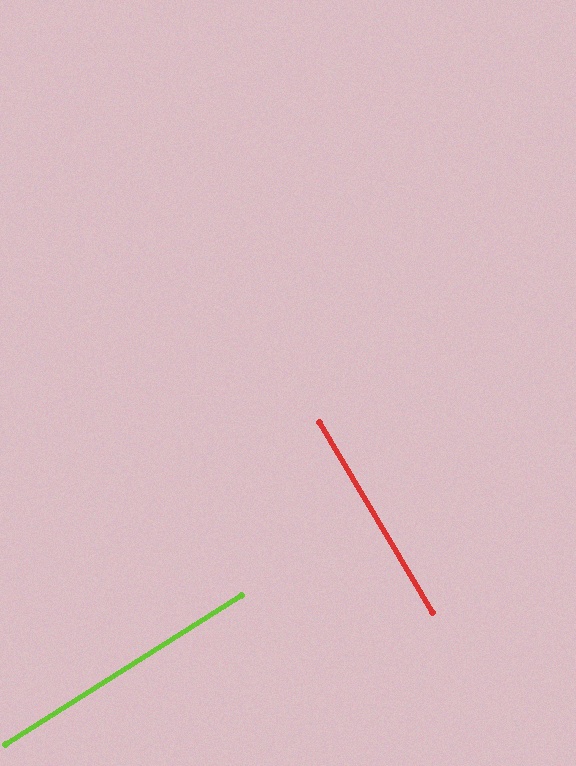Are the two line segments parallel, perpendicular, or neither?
Perpendicular — they meet at approximately 89°.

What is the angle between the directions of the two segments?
Approximately 89 degrees.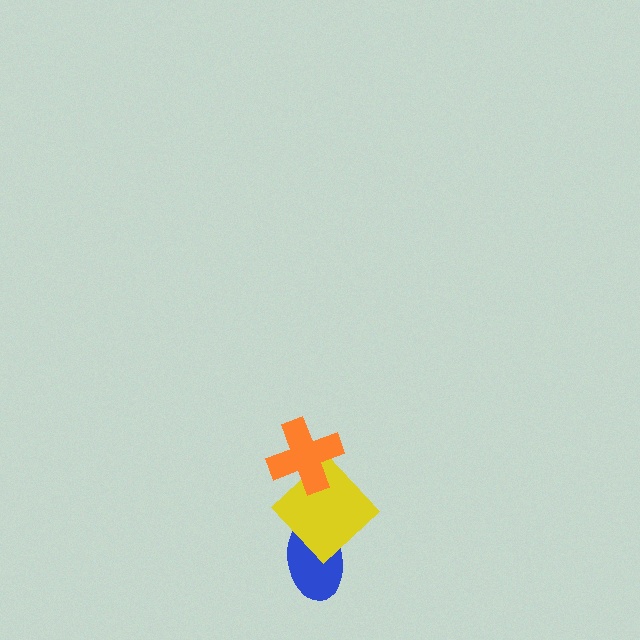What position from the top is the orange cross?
The orange cross is 1st from the top.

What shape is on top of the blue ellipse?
The yellow diamond is on top of the blue ellipse.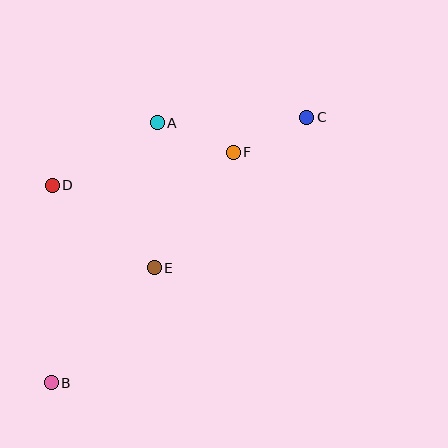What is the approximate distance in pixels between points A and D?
The distance between A and D is approximately 122 pixels.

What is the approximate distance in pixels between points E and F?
The distance between E and F is approximately 140 pixels.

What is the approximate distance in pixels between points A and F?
The distance between A and F is approximately 82 pixels.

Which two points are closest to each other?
Points C and F are closest to each other.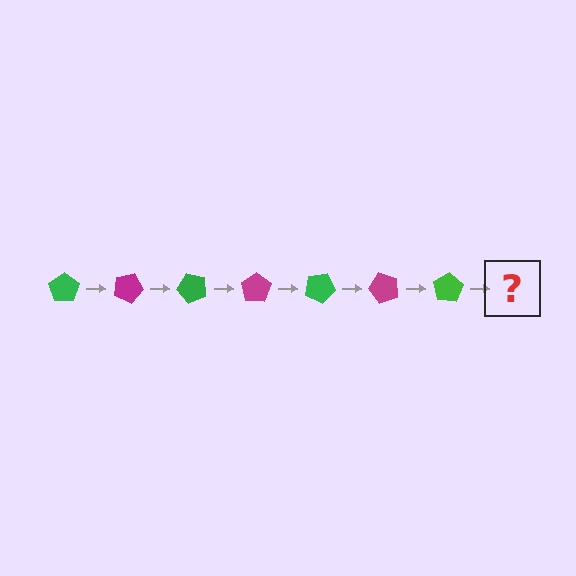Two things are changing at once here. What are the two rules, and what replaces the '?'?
The two rules are that it rotates 25 degrees each step and the color cycles through green and magenta. The '?' should be a magenta pentagon, rotated 175 degrees from the start.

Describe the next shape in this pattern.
It should be a magenta pentagon, rotated 175 degrees from the start.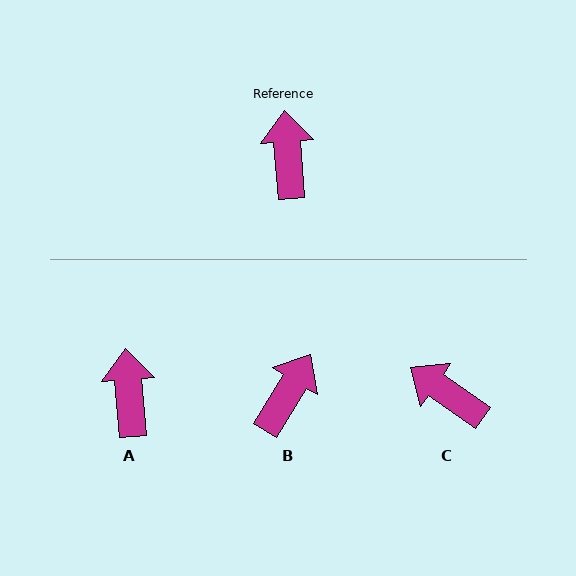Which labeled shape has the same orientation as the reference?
A.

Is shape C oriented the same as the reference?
No, it is off by about 50 degrees.